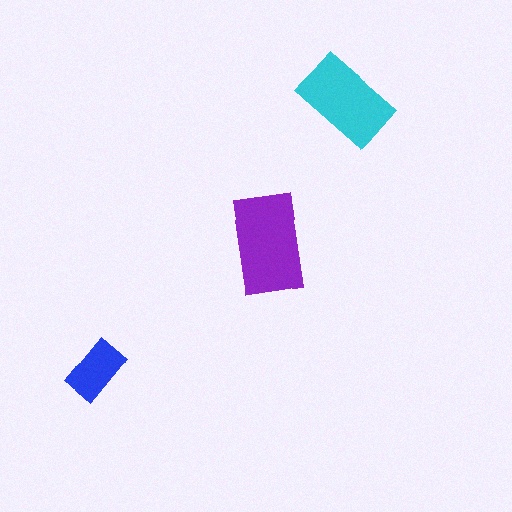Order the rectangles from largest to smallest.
the purple one, the cyan one, the blue one.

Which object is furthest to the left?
The blue rectangle is leftmost.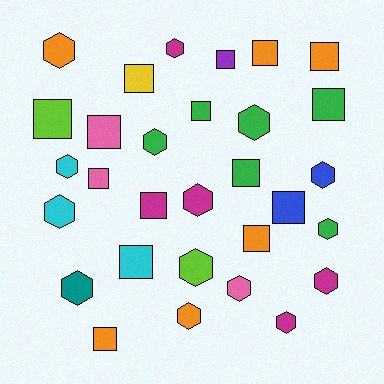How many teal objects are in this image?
There is 1 teal object.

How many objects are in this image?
There are 30 objects.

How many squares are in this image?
There are 15 squares.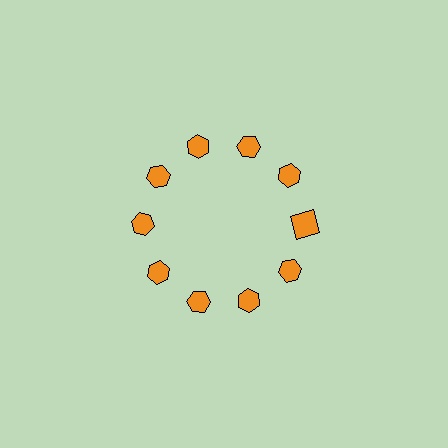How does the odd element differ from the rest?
It has a different shape: square instead of hexagon.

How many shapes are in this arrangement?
There are 10 shapes arranged in a ring pattern.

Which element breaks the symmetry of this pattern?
The orange square at roughly the 3 o'clock position breaks the symmetry. All other shapes are orange hexagons.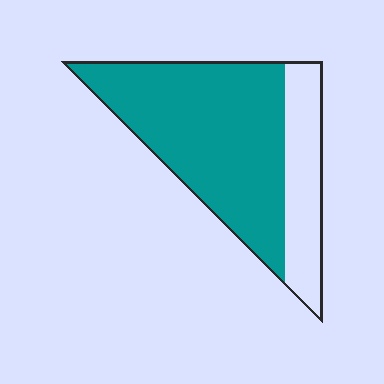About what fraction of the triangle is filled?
About three quarters (3/4).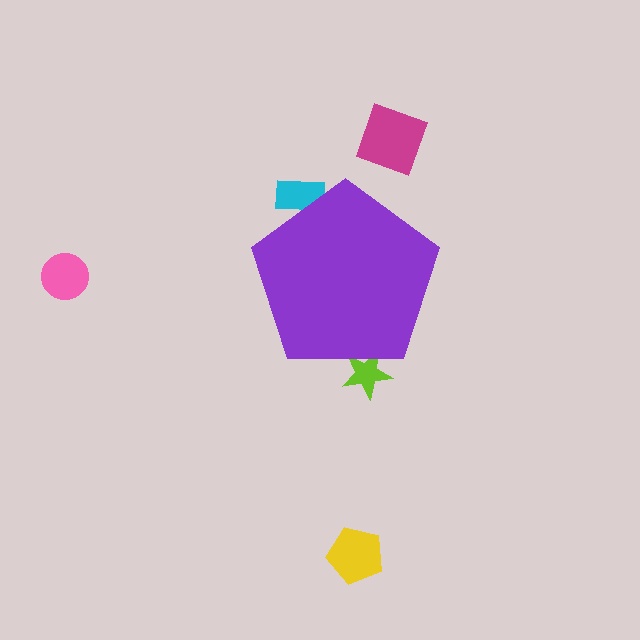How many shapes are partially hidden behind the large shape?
2 shapes are partially hidden.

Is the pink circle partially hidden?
No, the pink circle is fully visible.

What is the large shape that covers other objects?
A purple pentagon.